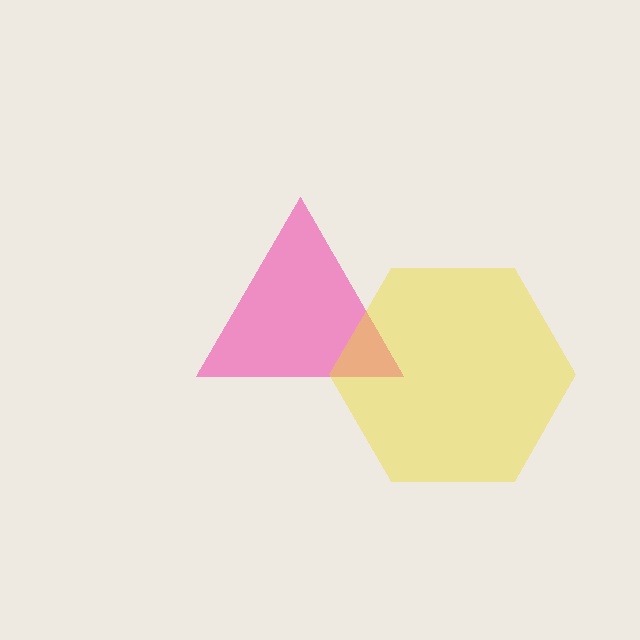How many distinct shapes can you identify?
There are 2 distinct shapes: a pink triangle, a yellow hexagon.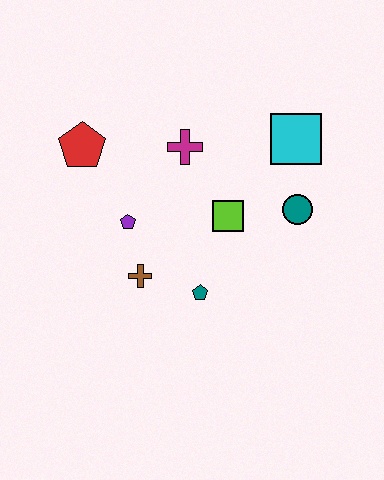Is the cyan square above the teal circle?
Yes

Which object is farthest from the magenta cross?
The teal pentagon is farthest from the magenta cross.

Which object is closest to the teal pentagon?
The brown cross is closest to the teal pentagon.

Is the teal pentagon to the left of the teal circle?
Yes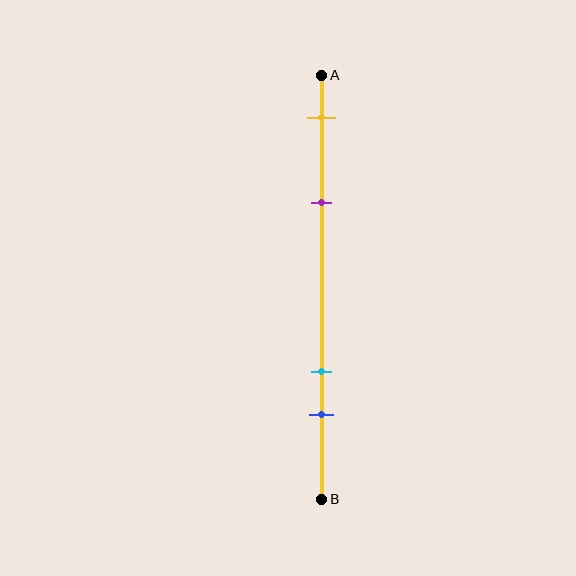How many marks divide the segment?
There are 4 marks dividing the segment.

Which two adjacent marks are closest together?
The cyan and blue marks are the closest adjacent pair.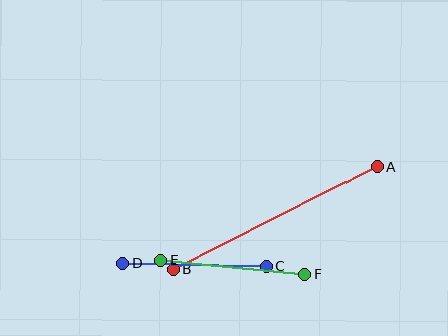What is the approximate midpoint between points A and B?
The midpoint is at approximately (275, 218) pixels.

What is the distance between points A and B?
The distance is approximately 229 pixels.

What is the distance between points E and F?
The distance is approximately 145 pixels.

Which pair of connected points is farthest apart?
Points A and B are farthest apart.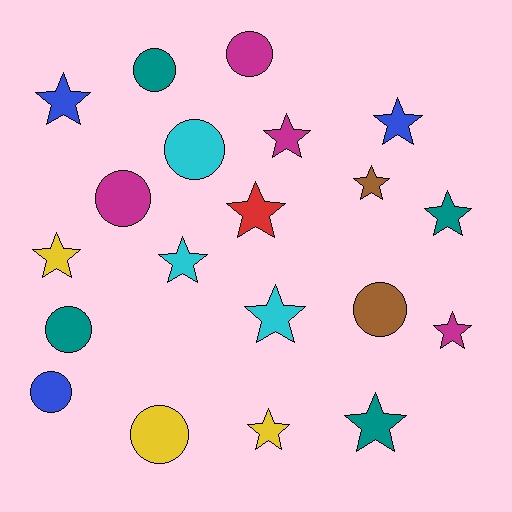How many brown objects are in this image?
There are 2 brown objects.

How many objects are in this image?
There are 20 objects.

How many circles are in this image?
There are 8 circles.